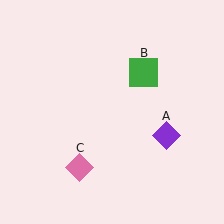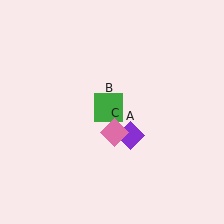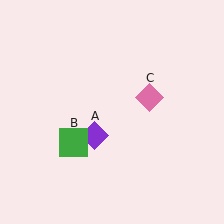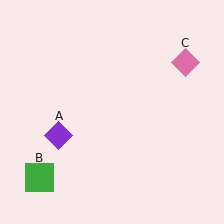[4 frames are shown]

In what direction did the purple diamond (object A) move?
The purple diamond (object A) moved left.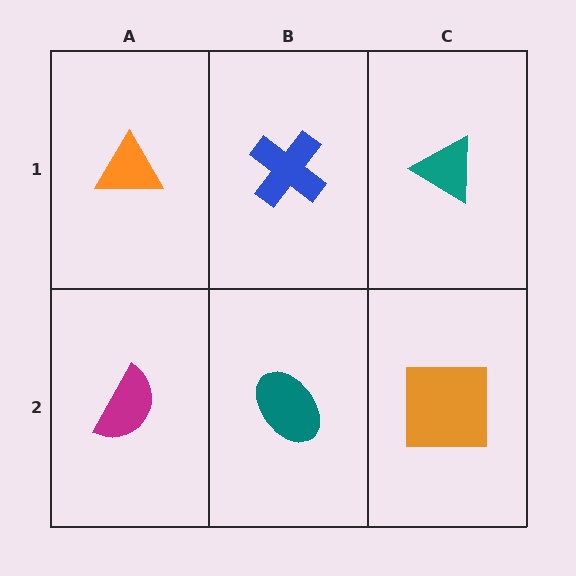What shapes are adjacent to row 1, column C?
An orange square (row 2, column C), a blue cross (row 1, column B).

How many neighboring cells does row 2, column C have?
2.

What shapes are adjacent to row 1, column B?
A teal ellipse (row 2, column B), an orange triangle (row 1, column A), a teal triangle (row 1, column C).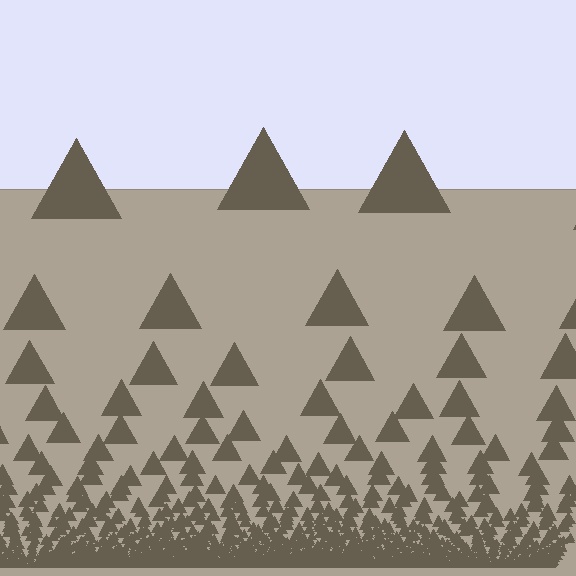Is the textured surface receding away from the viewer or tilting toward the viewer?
The surface appears to tilt toward the viewer. Texture elements get larger and sparser toward the top.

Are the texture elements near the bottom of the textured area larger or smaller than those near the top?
Smaller. The gradient is inverted — elements near the bottom are smaller and denser.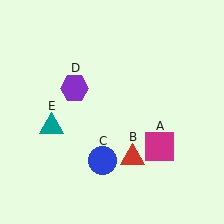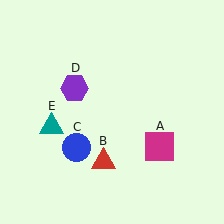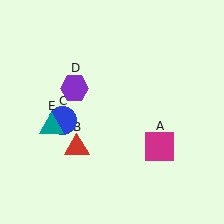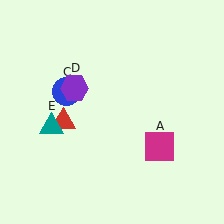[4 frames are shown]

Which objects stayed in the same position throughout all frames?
Magenta square (object A) and purple hexagon (object D) and teal triangle (object E) remained stationary.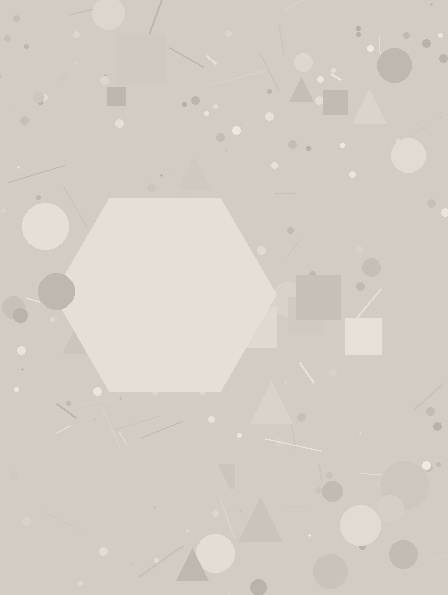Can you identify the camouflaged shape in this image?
The camouflaged shape is a hexagon.